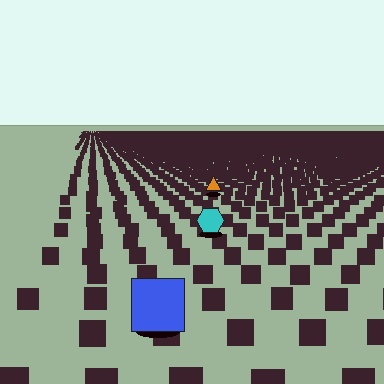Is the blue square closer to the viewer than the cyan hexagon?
Yes. The blue square is closer — you can tell from the texture gradient: the ground texture is coarser near it.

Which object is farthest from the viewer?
The orange triangle is farthest from the viewer. It appears smaller and the ground texture around it is denser.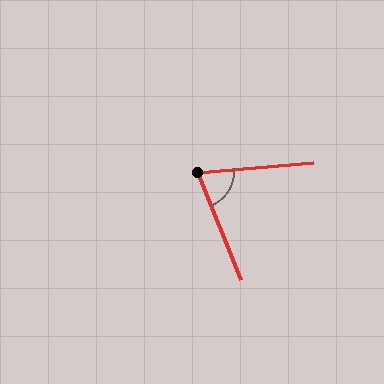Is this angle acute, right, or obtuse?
It is acute.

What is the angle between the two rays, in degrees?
Approximately 73 degrees.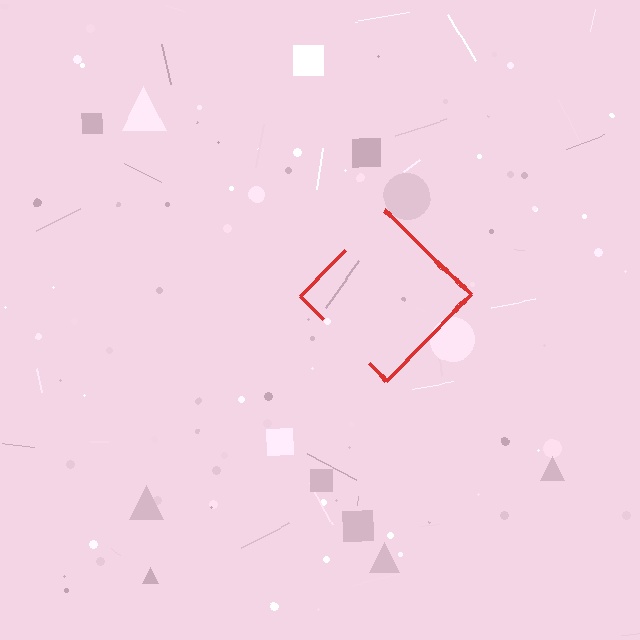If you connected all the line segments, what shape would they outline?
They would outline a diamond.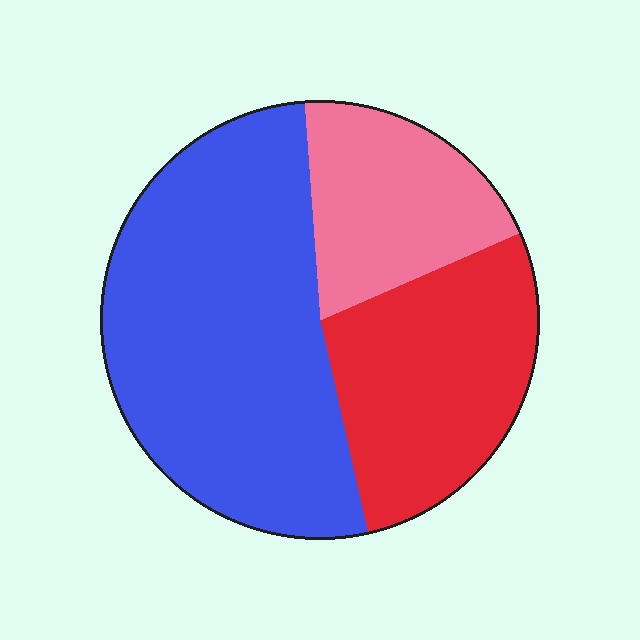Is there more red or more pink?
Red.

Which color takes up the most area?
Blue, at roughly 50%.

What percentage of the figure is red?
Red takes up between a quarter and a half of the figure.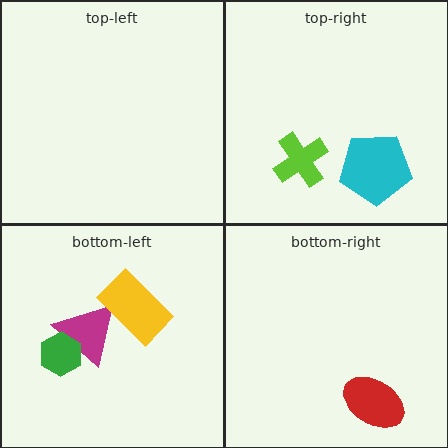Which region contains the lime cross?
The top-right region.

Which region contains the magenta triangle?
The bottom-left region.